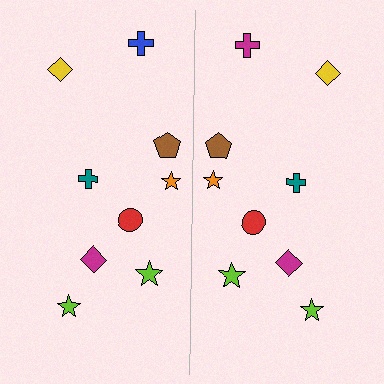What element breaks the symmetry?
The magenta cross on the right side breaks the symmetry — its mirror counterpart is blue.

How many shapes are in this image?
There are 18 shapes in this image.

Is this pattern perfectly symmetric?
No, the pattern is not perfectly symmetric. The magenta cross on the right side breaks the symmetry — its mirror counterpart is blue.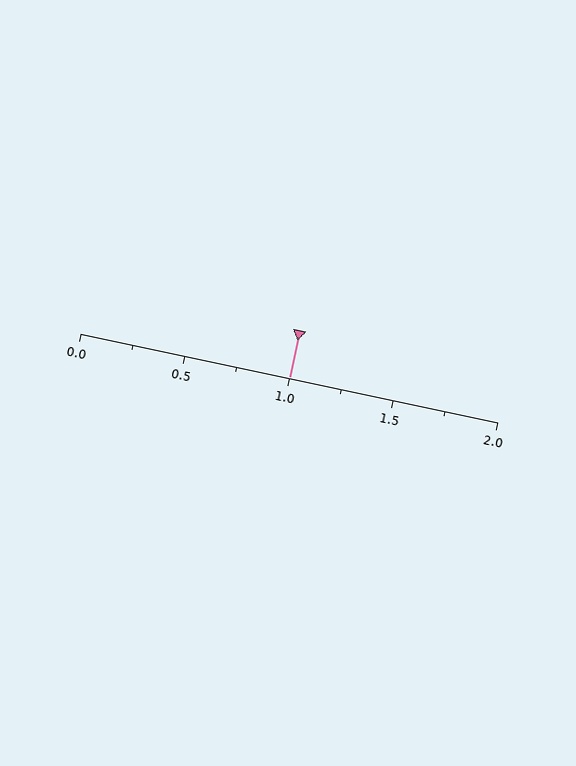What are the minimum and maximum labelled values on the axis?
The axis runs from 0.0 to 2.0.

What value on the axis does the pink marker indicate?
The marker indicates approximately 1.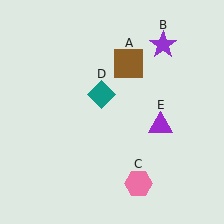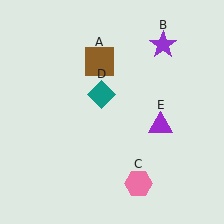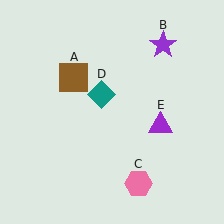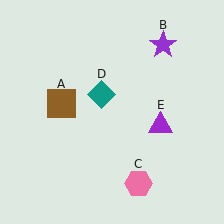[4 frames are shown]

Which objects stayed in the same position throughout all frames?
Purple star (object B) and pink hexagon (object C) and teal diamond (object D) and purple triangle (object E) remained stationary.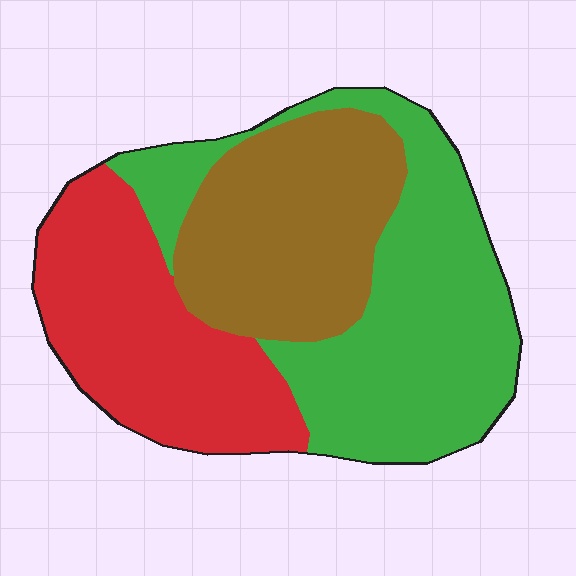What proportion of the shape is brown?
Brown takes up about one quarter (1/4) of the shape.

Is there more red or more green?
Green.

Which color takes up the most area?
Green, at roughly 40%.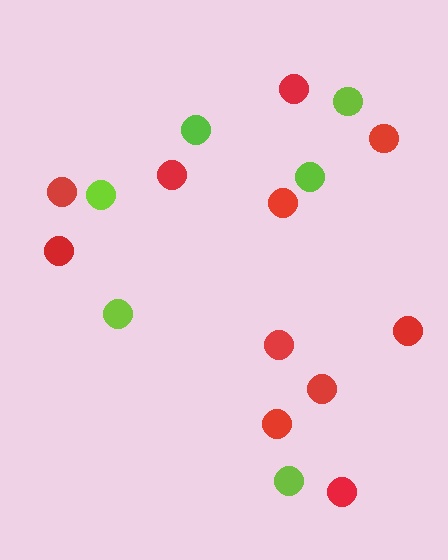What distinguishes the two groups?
There are 2 groups: one group of red circles (11) and one group of lime circles (6).